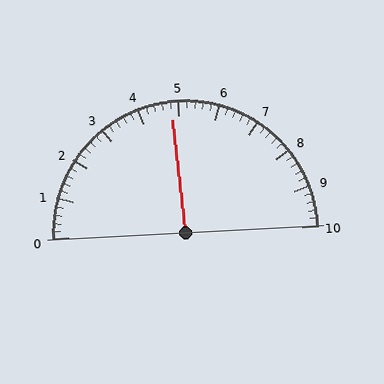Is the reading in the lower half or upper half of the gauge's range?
The reading is in the lower half of the range (0 to 10).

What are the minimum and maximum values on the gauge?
The gauge ranges from 0 to 10.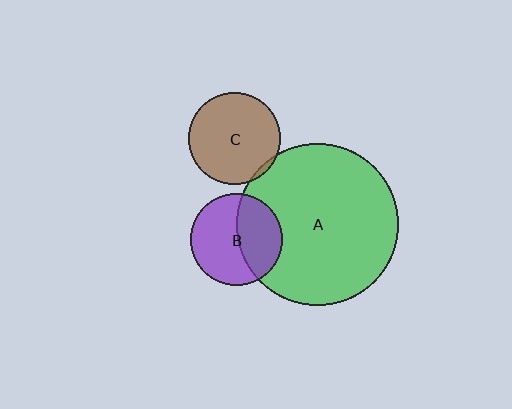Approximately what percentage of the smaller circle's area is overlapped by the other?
Approximately 40%.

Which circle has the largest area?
Circle A (green).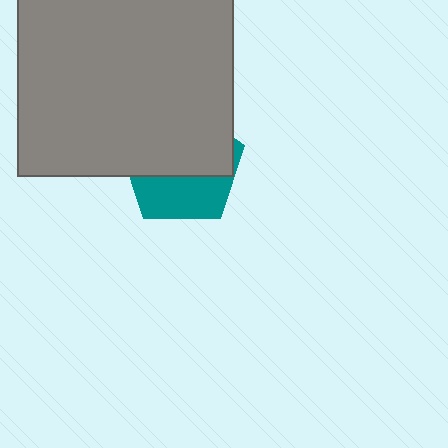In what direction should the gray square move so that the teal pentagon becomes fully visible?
The gray square should move up. That is the shortest direction to clear the overlap and leave the teal pentagon fully visible.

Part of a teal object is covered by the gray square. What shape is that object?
It is a pentagon.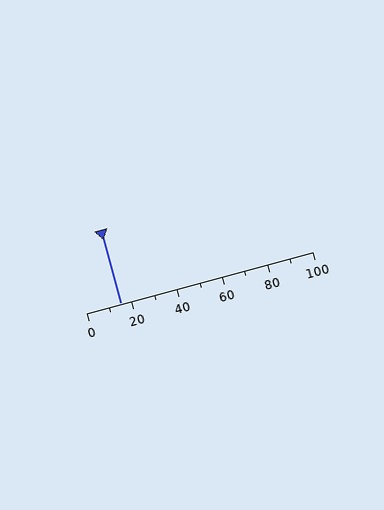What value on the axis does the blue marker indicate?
The marker indicates approximately 15.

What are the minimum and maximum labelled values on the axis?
The axis runs from 0 to 100.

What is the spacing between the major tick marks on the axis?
The major ticks are spaced 20 apart.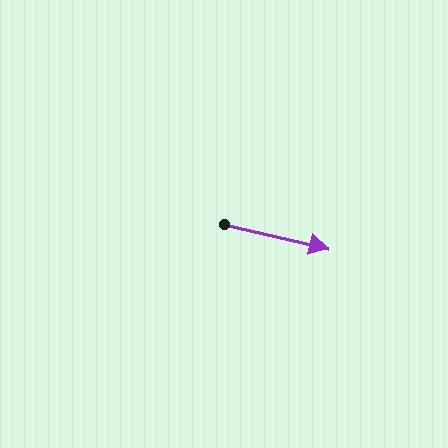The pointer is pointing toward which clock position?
Roughly 3 o'clock.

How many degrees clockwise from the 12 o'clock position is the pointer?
Approximately 103 degrees.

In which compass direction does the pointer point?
East.